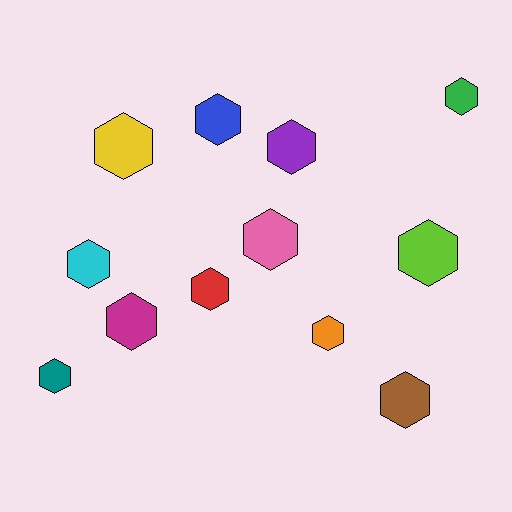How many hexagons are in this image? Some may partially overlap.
There are 12 hexagons.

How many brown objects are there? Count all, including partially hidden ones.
There is 1 brown object.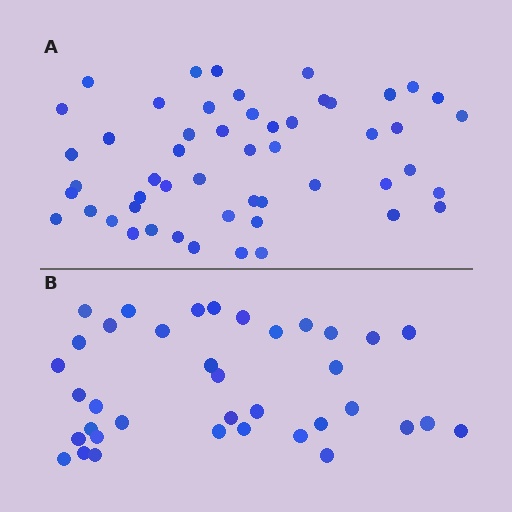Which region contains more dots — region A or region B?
Region A (the top region) has more dots.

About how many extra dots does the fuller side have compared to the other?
Region A has approximately 15 more dots than region B.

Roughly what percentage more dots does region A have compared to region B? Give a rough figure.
About 40% more.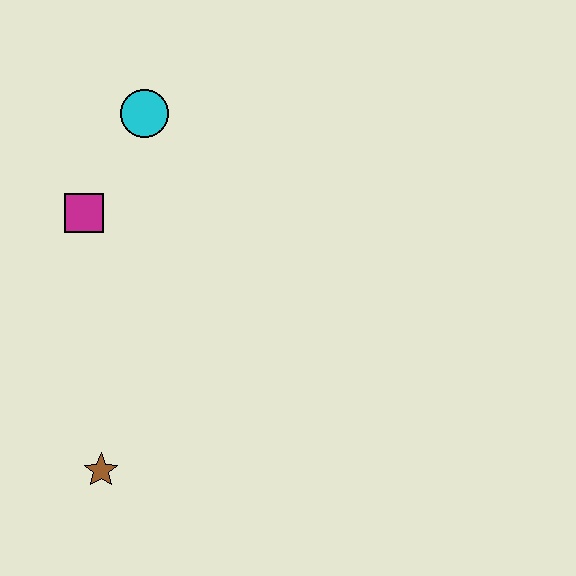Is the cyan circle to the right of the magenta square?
Yes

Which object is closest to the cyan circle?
The magenta square is closest to the cyan circle.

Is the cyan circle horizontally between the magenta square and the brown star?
No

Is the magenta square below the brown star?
No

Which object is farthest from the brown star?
The cyan circle is farthest from the brown star.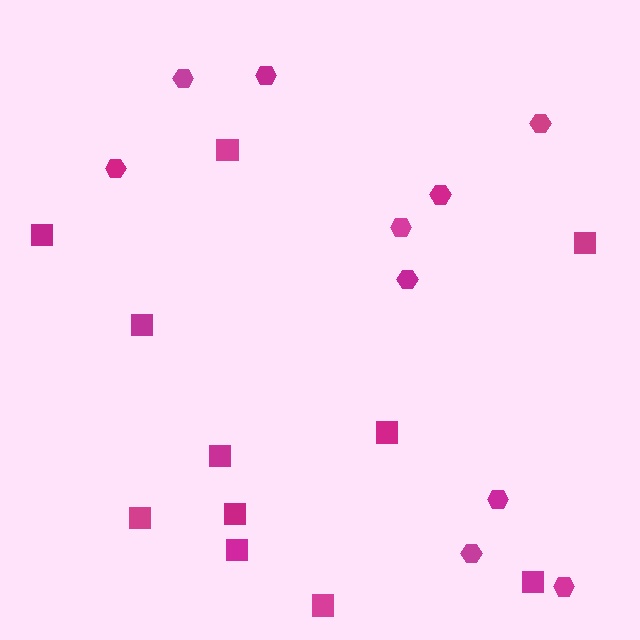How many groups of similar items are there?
There are 2 groups: one group of hexagons (10) and one group of squares (11).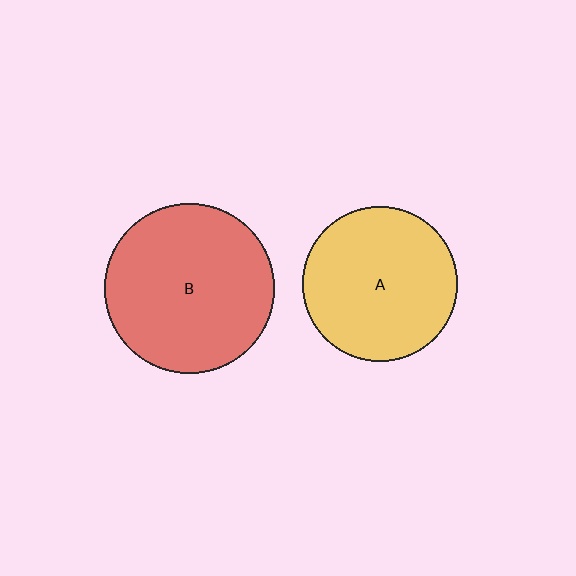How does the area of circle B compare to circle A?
Approximately 1.2 times.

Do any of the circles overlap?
No, none of the circles overlap.